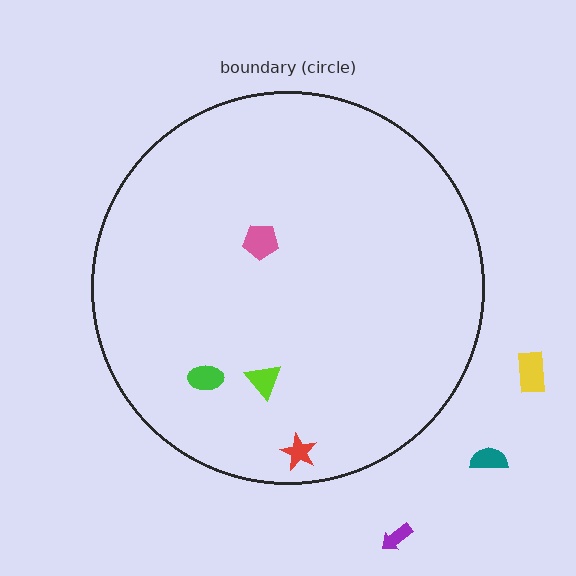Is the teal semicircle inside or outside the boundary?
Outside.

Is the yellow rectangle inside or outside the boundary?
Outside.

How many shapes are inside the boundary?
4 inside, 3 outside.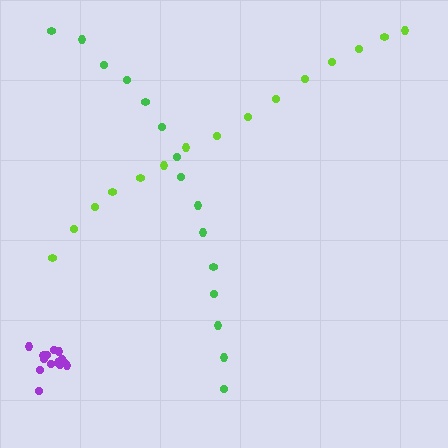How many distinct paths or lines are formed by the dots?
There are 3 distinct paths.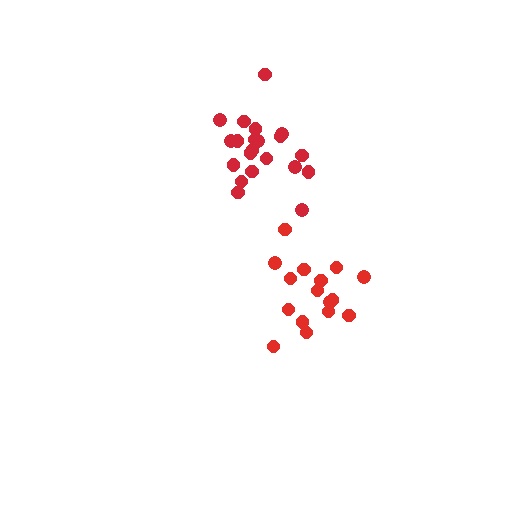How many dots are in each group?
Group 1: 16 dots, Group 2: 21 dots (37 total).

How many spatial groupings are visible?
There are 2 spatial groupings.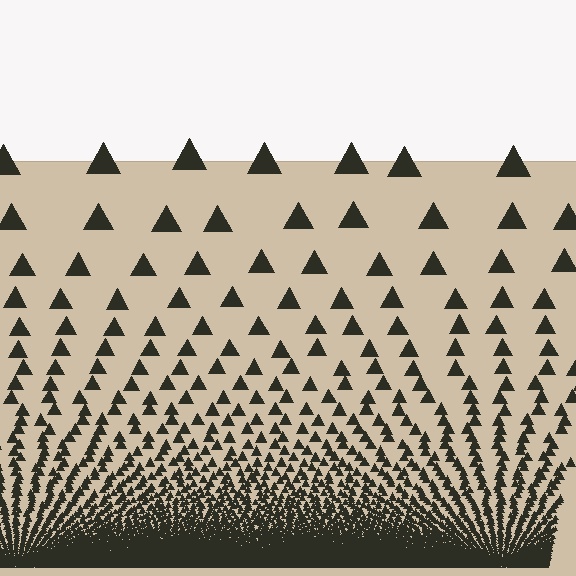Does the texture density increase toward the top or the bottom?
Density increases toward the bottom.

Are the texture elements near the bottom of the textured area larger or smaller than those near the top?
Smaller. The gradient is inverted — elements near the bottom are smaller and denser.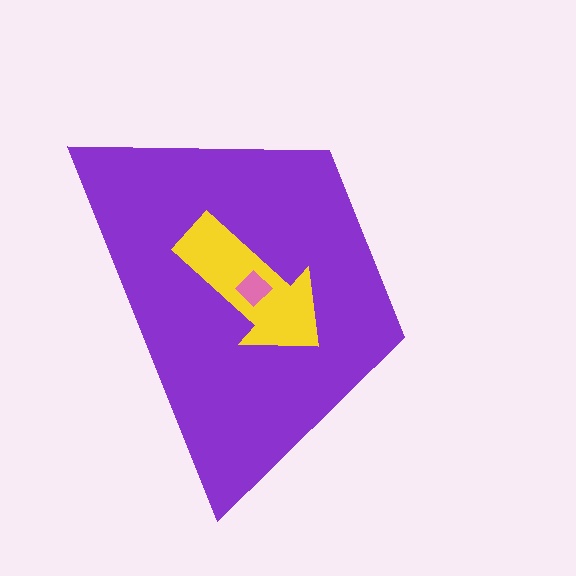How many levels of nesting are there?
3.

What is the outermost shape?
The purple trapezoid.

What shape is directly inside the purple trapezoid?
The yellow arrow.